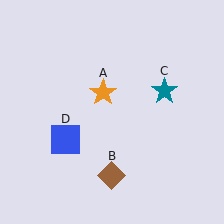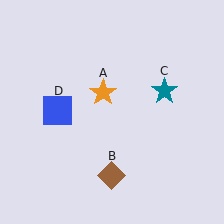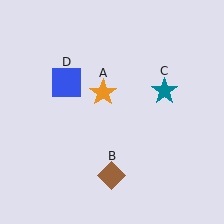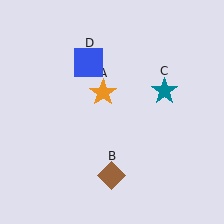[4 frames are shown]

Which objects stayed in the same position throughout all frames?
Orange star (object A) and brown diamond (object B) and teal star (object C) remained stationary.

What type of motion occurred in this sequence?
The blue square (object D) rotated clockwise around the center of the scene.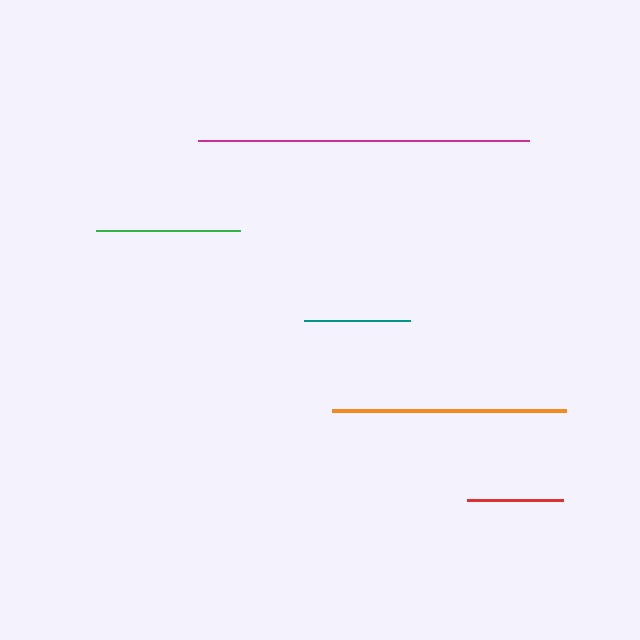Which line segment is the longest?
The magenta line is the longest at approximately 331 pixels.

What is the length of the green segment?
The green segment is approximately 144 pixels long.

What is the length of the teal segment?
The teal segment is approximately 106 pixels long.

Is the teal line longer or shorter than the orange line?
The orange line is longer than the teal line.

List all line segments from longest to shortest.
From longest to shortest: magenta, orange, green, teal, red.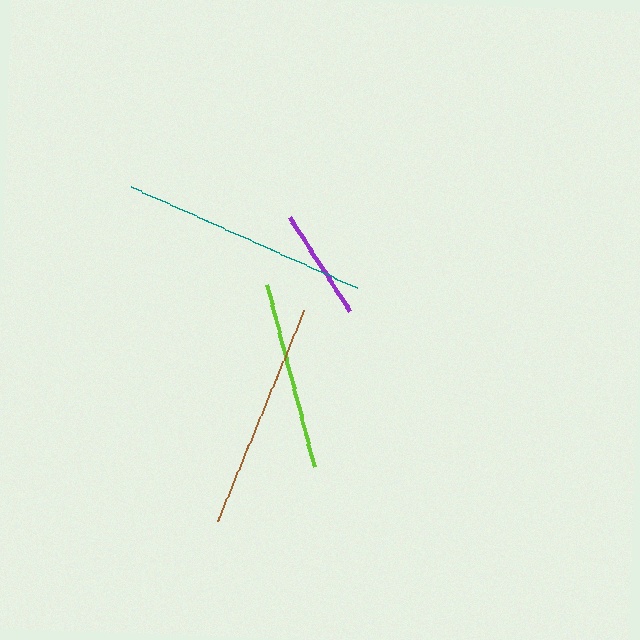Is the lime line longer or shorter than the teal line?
The teal line is longer than the lime line.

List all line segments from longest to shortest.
From longest to shortest: teal, brown, lime, purple.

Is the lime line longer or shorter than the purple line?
The lime line is longer than the purple line.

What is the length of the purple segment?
The purple segment is approximately 112 pixels long.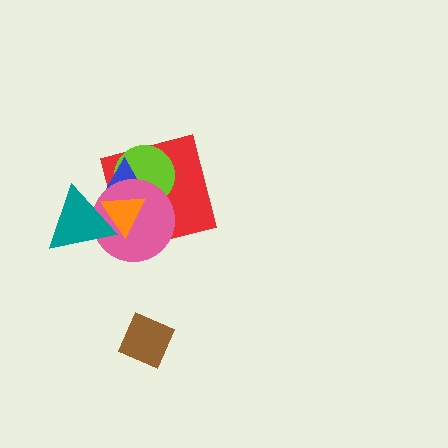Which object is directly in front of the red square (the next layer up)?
The lime circle is directly in front of the red square.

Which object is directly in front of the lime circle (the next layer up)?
The blue triangle is directly in front of the lime circle.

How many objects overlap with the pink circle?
5 objects overlap with the pink circle.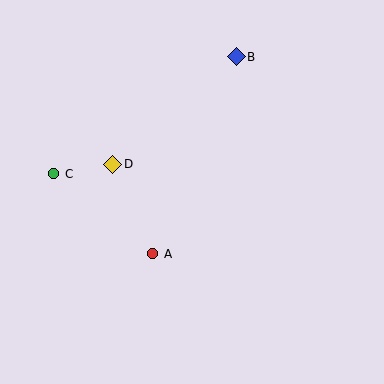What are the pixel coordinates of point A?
Point A is at (153, 254).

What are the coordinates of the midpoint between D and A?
The midpoint between D and A is at (133, 209).